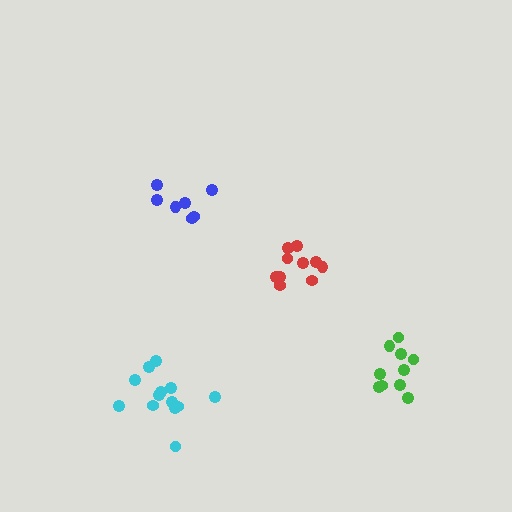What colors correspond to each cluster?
The clusters are colored: green, blue, red, cyan.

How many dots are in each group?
Group 1: 10 dots, Group 2: 7 dots, Group 3: 10 dots, Group 4: 13 dots (40 total).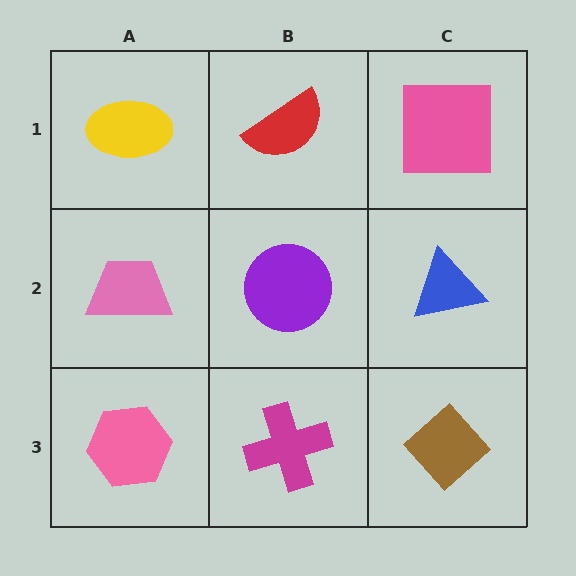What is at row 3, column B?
A magenta cross.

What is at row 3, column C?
A brown diamond.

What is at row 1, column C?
A pink square.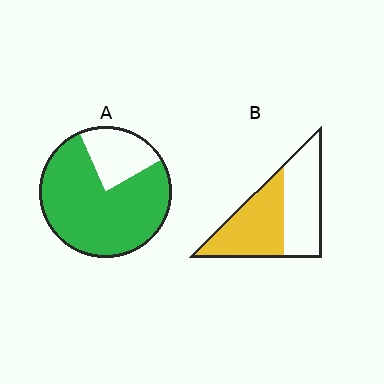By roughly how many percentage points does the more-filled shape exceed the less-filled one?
By roughly 25 percentage points (A over B).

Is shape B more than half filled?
Roughly half.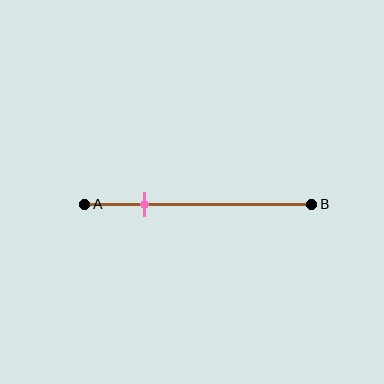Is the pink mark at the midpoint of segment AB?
No, the mark is at about 25% from A, not at the 50% midpoint.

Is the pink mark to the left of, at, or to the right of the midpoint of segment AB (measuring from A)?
The pink mark is to the left of the midpoint of segment AB.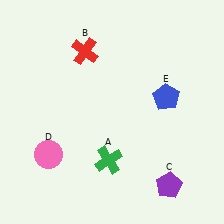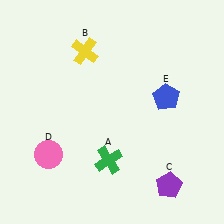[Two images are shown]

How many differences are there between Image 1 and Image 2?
There is 1 difference between the two images.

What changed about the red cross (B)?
In Image 1, B is red. In Image 2, it changed to yellow.